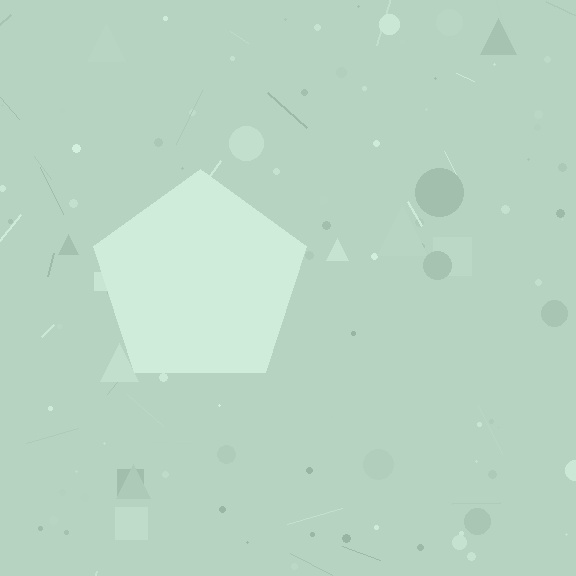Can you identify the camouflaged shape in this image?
The camouflaged shape is a pentagon.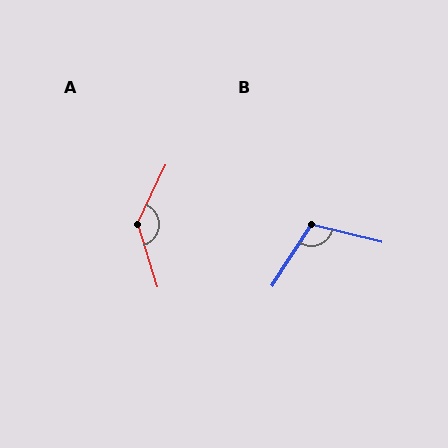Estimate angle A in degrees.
Approximately 137 degrees.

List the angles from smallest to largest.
B (109°), A (137°).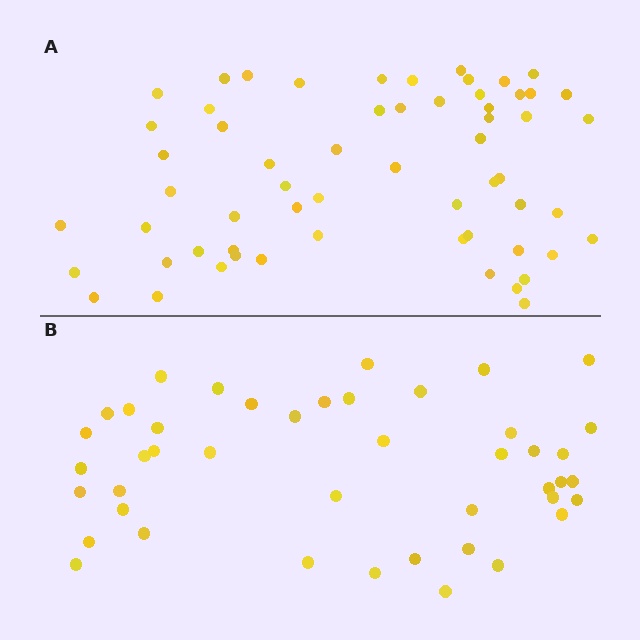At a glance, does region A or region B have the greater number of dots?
Region A (the top region) has more dots.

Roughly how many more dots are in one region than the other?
Region A has approximately 15 more dots than region B.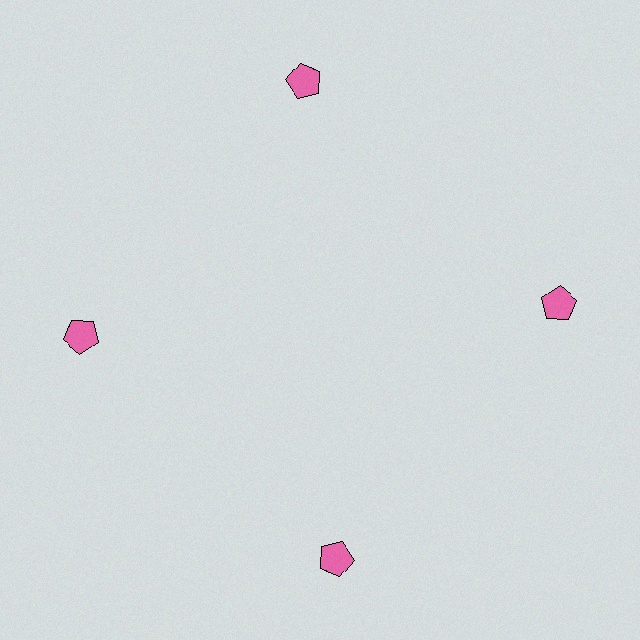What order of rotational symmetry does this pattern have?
This pattern has 4-fold rotational symmetry.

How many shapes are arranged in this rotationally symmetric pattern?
There are 4 shapes, arranged in 4 groups of 1.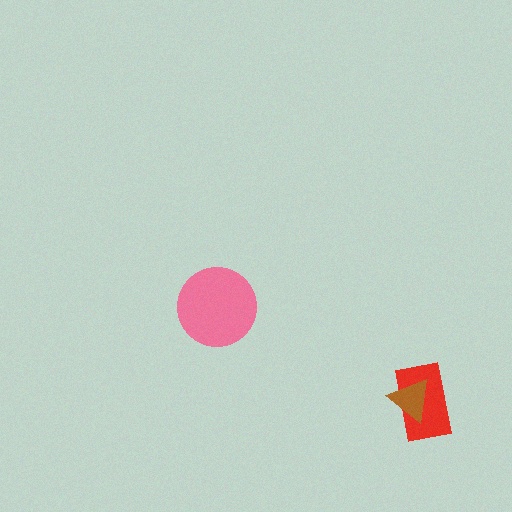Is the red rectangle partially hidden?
Yes, it is partially covered by another shape.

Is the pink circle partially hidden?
No, no other shape covers it.